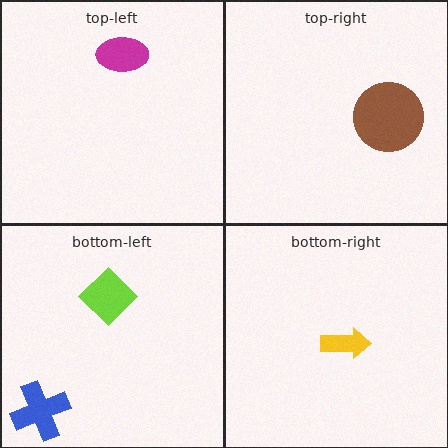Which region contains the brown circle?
The top-right region.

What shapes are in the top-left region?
The magenta ellipse.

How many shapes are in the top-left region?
1.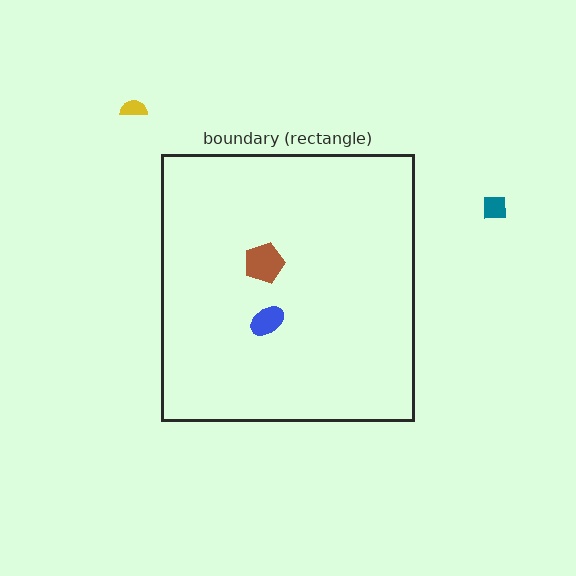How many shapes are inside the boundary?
2 inside, 2 outside.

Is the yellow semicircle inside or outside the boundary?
Outside.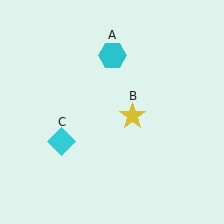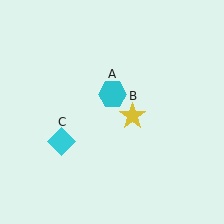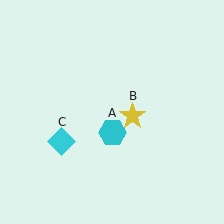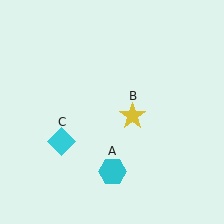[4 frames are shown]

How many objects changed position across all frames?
1 object changed position: cyan hexagon (object A).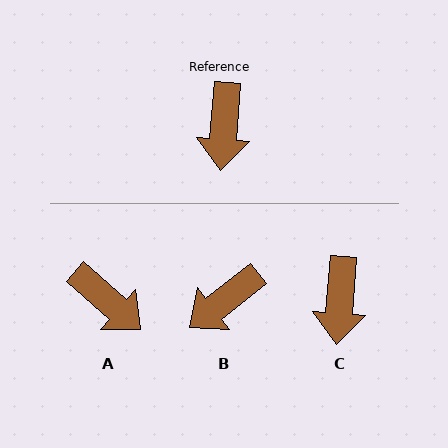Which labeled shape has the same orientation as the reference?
C.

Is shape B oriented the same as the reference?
No, it is off by about 47 degrees.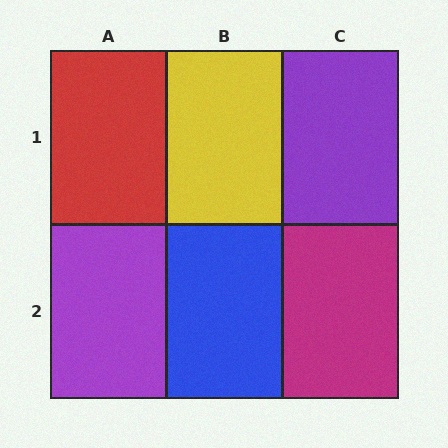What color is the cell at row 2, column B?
Blue.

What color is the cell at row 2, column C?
Magenta.